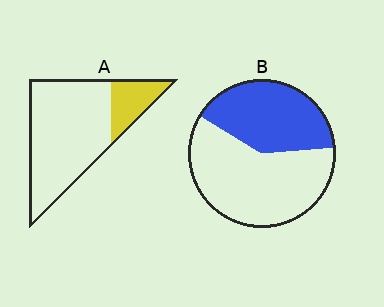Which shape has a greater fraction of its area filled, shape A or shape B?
Shape B.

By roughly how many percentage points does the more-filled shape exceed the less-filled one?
By roughly 20 percentage points (B over A).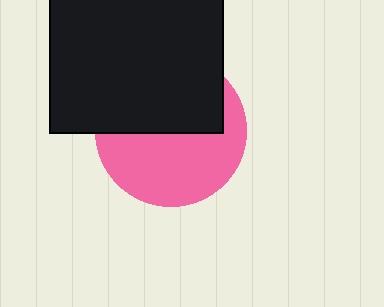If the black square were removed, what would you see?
You would see the complete pink circle.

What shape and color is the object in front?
The object in front is a black square.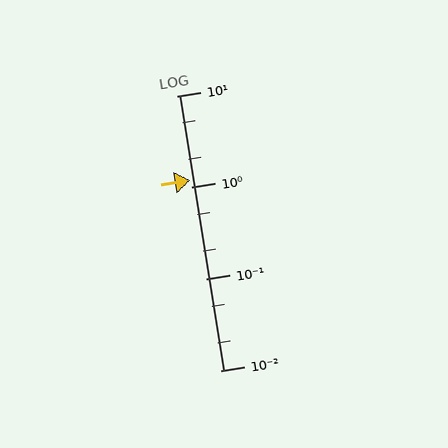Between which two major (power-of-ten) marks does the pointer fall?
The pointer is between 1 and 10.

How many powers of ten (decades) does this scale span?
The scale spans 3 decades, from 0.01 to 10.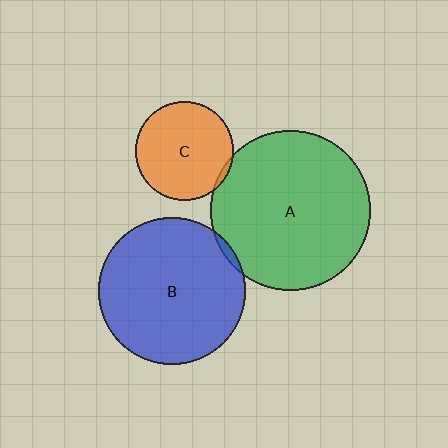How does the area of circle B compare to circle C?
Approximately 2.2 times.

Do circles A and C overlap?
Yes.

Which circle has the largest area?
Circle A (green).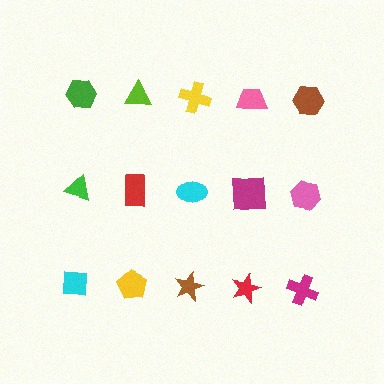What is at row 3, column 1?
A cyan square.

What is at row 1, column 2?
A lime triangle.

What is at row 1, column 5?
A brown hexagon.